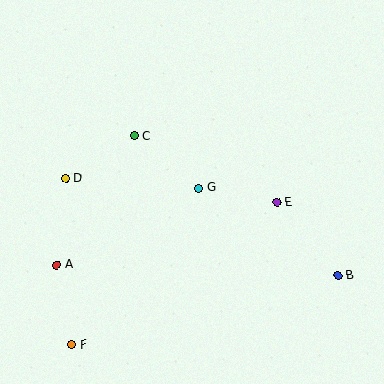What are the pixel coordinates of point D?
Point D is at (65, 179).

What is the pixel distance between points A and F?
The distance between A and F is 81 pixels.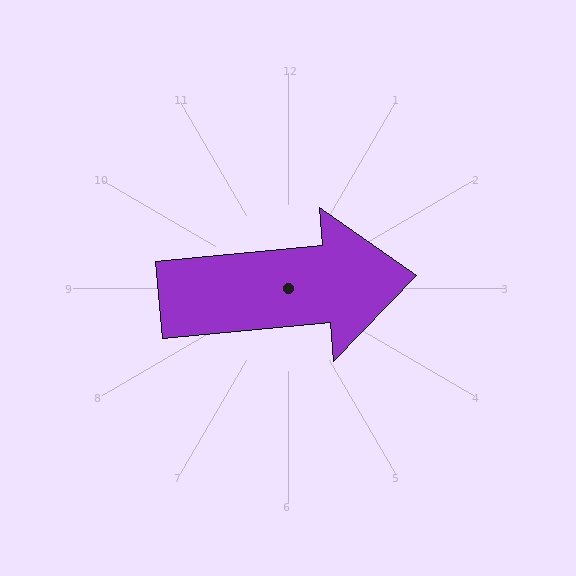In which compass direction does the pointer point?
East.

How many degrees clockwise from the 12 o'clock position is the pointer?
Approximately 85 degrees.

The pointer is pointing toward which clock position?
Roughly 3 o'clock.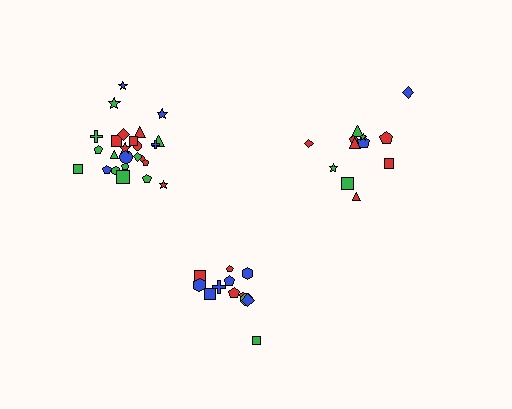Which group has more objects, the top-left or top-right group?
The top-left group.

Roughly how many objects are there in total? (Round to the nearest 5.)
Roughly 50 objects in total.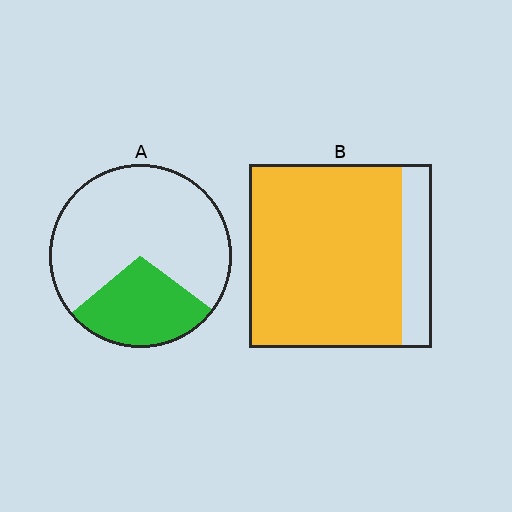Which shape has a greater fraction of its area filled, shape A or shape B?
Shape B.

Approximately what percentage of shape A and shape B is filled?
A is approximately 30% and B is approximately 85%.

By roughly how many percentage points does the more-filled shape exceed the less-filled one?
By roughly 55 percentage points (B over A).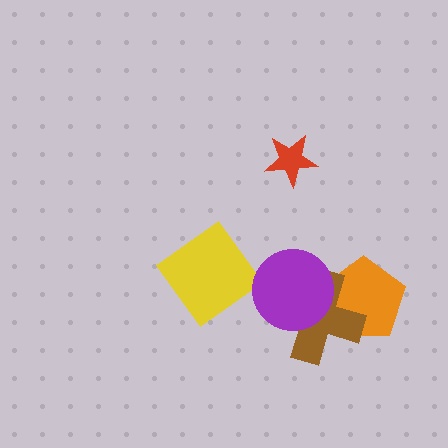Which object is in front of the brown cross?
The purple circle is in front of the brown cross.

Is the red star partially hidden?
No, no other shape covers it.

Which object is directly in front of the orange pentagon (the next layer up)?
The brown cross is directly in front of the orange pentagon.